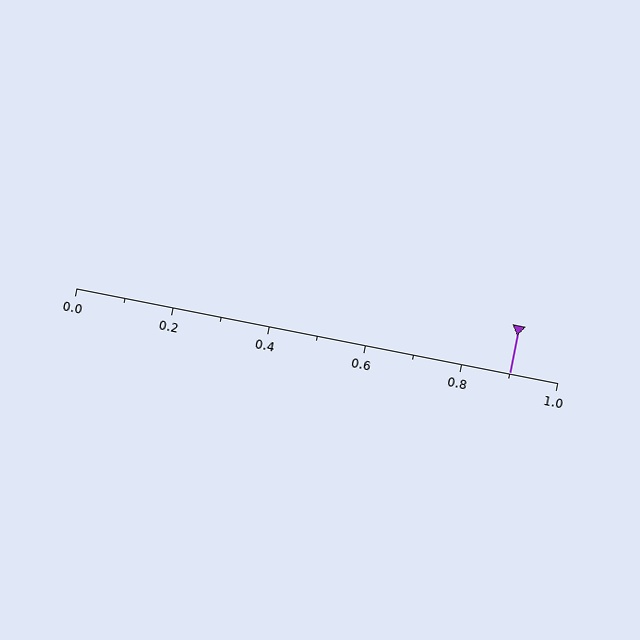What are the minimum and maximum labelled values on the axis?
The axis runs from 0.0 to 1.0.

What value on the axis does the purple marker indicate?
The marker indicates approximately 0.9.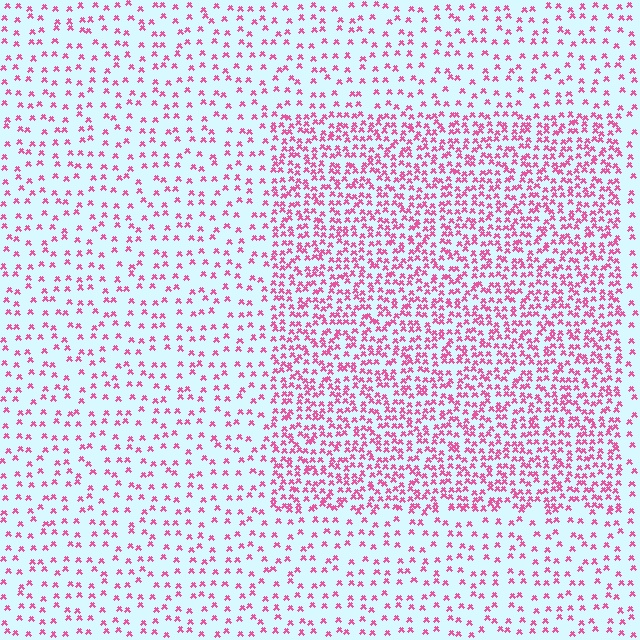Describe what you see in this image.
The image contains small pink elements arranged at two different densities. A rectangle-shaped region is visible where the elements are more densely packed than the surrounding area.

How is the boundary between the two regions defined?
The boundary is defined by a change in element density (approximately 2.4x ratio). All elements are the same color, size, and shape.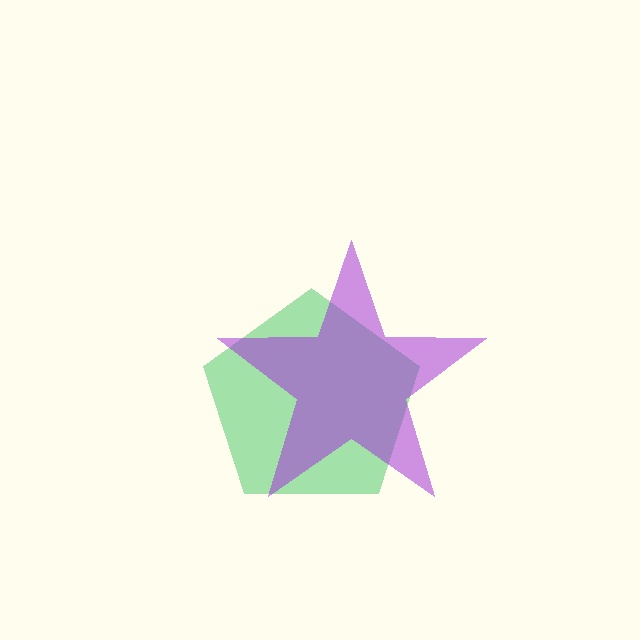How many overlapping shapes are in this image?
There are 2 overlapping shapes in the image.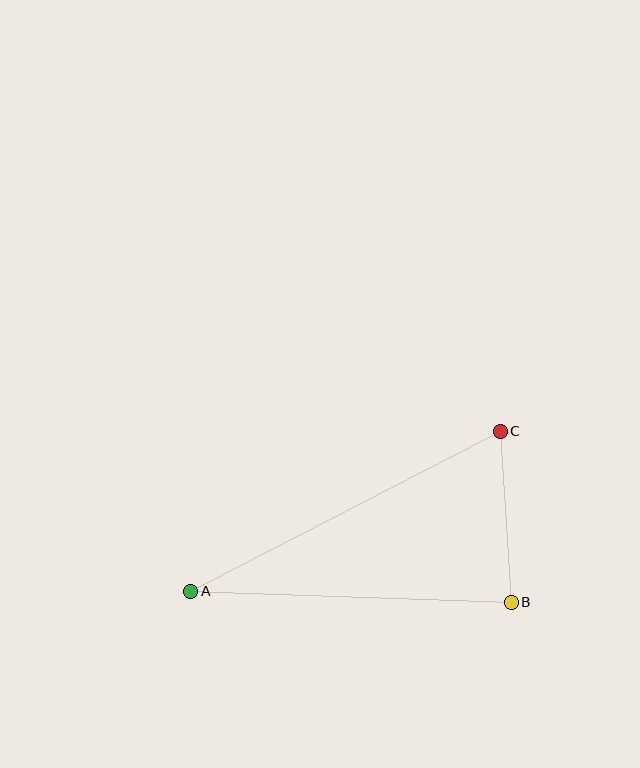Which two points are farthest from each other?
Points A and C are farthest from each other.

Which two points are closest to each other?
Points B and C are closest to each other.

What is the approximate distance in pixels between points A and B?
The distance between A and B is approximately 321 pixels.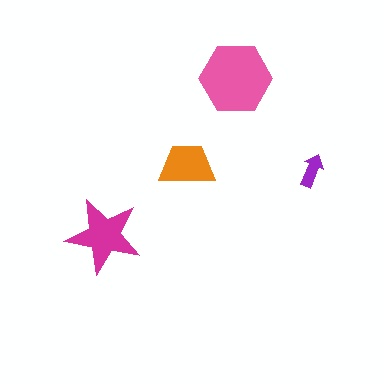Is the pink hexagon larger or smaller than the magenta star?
Larger.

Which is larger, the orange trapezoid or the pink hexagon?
The pink hexagon.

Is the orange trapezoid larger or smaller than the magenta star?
Smaller.